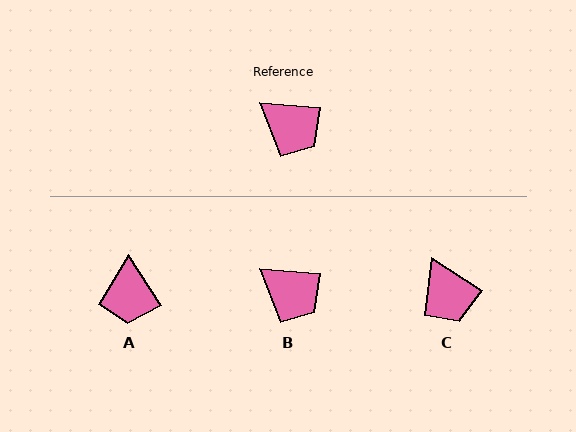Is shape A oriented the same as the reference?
No, it is off by about 52 degrees.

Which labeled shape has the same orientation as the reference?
B.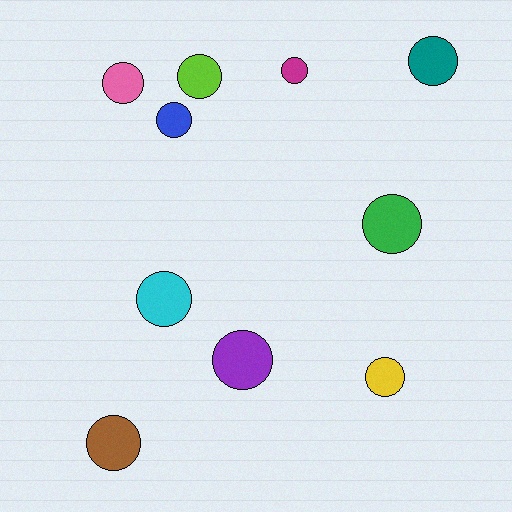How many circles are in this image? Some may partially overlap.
There are 10 circles.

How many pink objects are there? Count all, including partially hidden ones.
There is 1 pink object.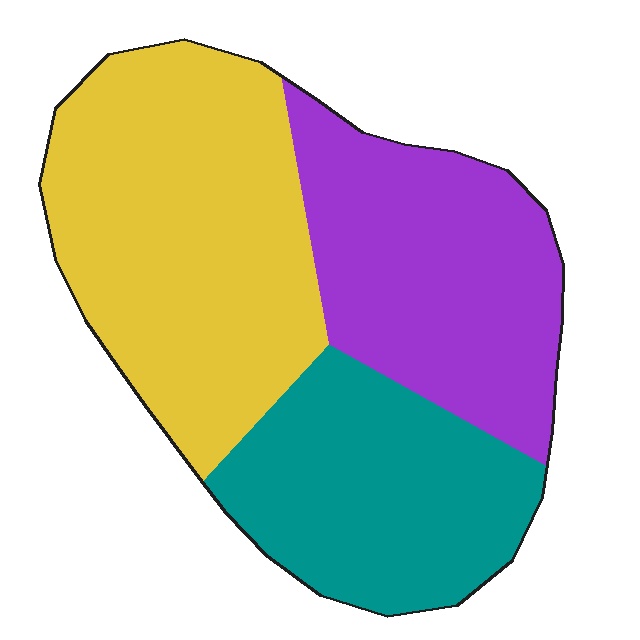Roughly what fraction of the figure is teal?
Teal covers around 30% of the figure.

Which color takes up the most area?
Yellow, at roughly 40%.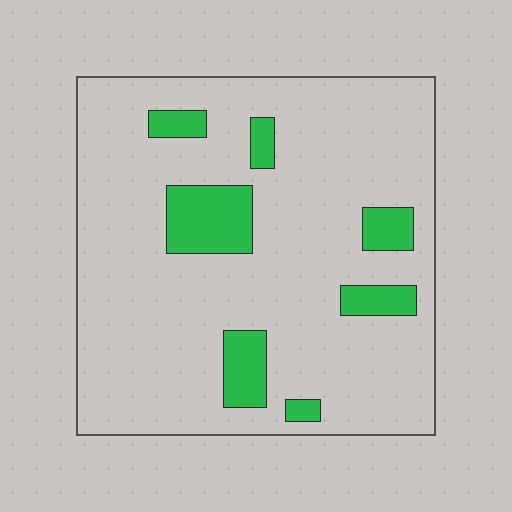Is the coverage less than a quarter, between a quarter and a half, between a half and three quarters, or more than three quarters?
Less than a quarter.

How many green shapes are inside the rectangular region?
7.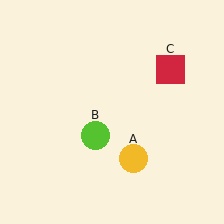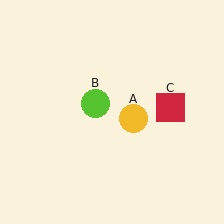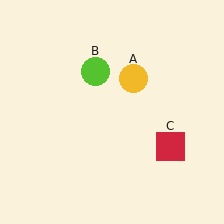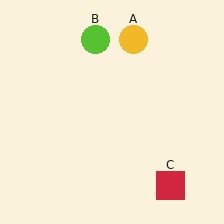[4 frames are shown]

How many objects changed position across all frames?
3 objects changed position: yellow circle (object A), lime circle (object B), red square (object C).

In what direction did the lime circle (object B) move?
The lime circle (object B) moved up.